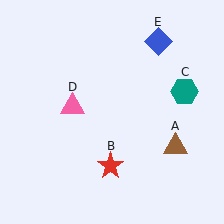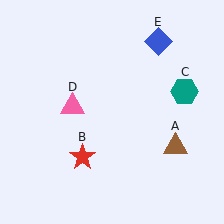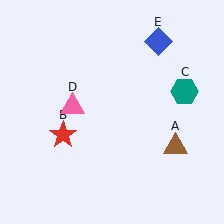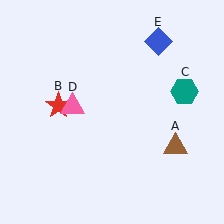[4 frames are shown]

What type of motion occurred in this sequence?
The red star (object B) rotated clockwise around the center of the scene.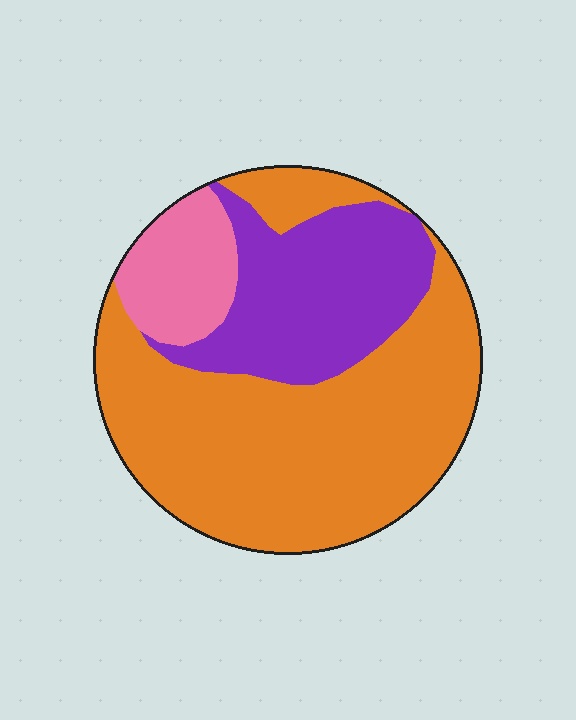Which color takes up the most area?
Orange, at roughly 60%.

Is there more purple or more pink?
Purple.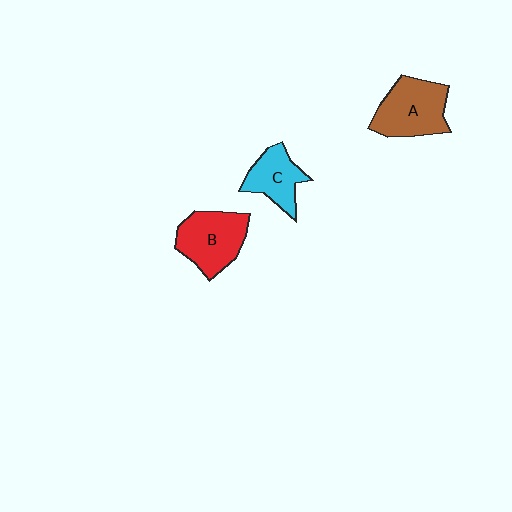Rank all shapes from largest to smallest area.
From largest to smallest: A (brown), B (red), C (cyan).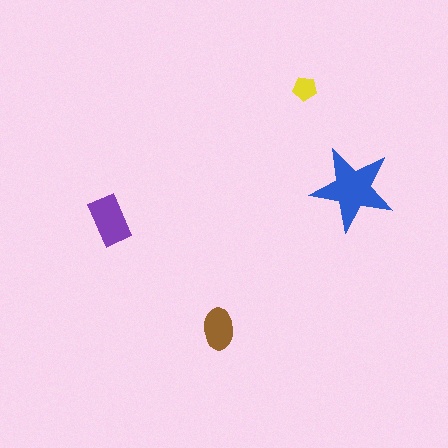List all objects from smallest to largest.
The yellow pentagon, the brown ellipse, the purple rectangle, the blue star.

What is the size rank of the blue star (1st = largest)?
1st.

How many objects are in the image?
There are 4 objects in the image.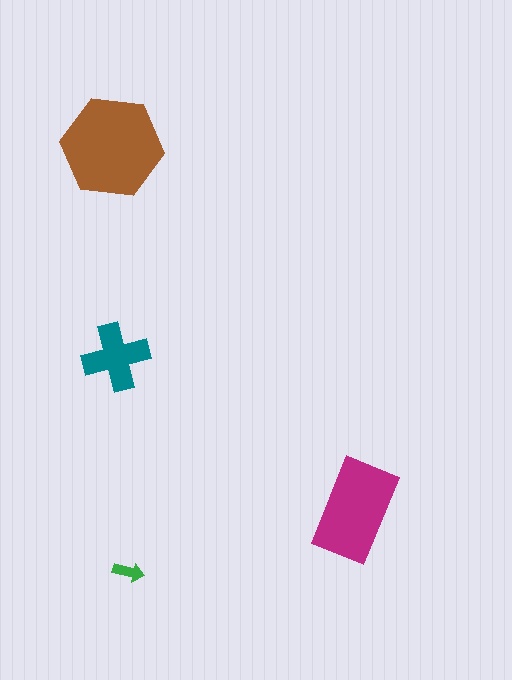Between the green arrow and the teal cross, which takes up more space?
The teal cross.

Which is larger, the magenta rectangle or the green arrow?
The magenta rectangle.